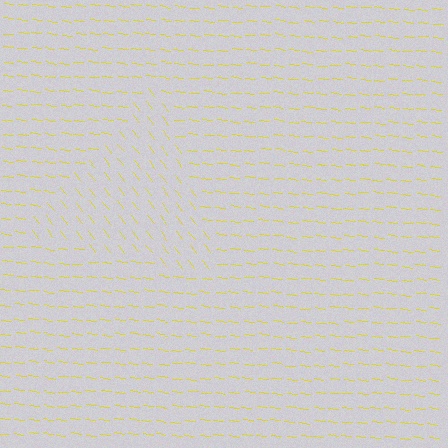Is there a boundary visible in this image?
Yes, there is a texture boundary formed by a change in line orientation.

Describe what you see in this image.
The image is filled with small yellow line segments. A triangle region in the image has lines oriented differently from the surrounding lines, creating a visible texture boundary.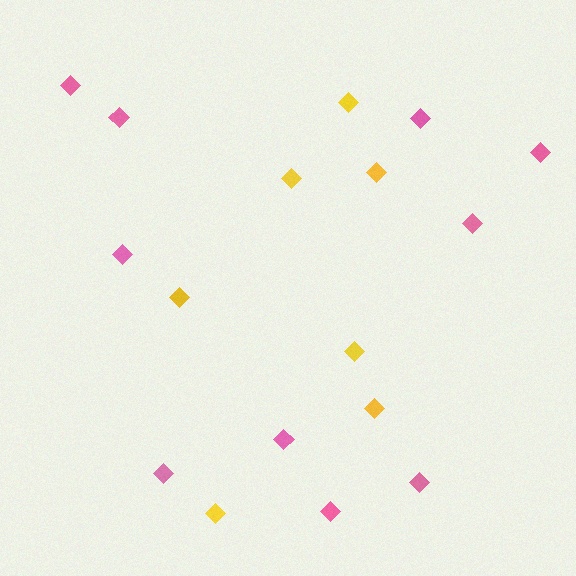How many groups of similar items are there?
There are 2 groups: one group of yellow diamonds (7) and one group of pink diamonds (10).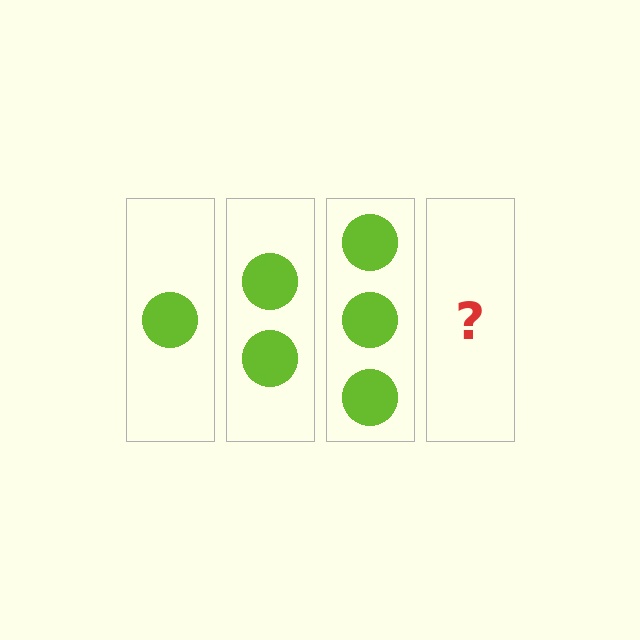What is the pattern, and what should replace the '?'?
The pattern is that each step adds one more circle. The '?' should be 4 circles.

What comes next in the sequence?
The next element should be 4 circles.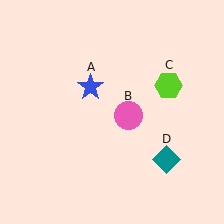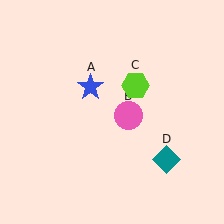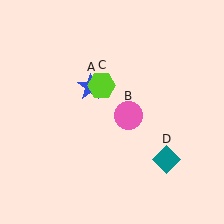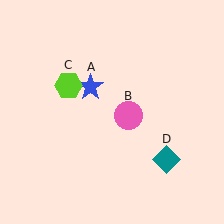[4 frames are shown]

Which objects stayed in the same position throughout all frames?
Blue star (object A) and pink circle (object B) and teal diamond (object D) remained stationary.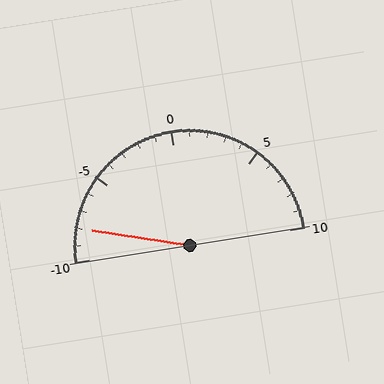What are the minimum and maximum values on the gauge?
The gauge ranges from -10 to 10.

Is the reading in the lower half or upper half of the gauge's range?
The reading is in the lower half of the range (-10 to 10).